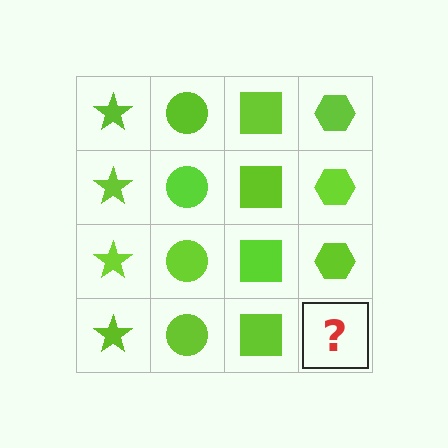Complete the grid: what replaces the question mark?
The question mark should be replaced with a lime hexagon.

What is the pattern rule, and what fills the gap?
The rule is that each column has a consistent shape. The gap should be filled with a lime hexagon.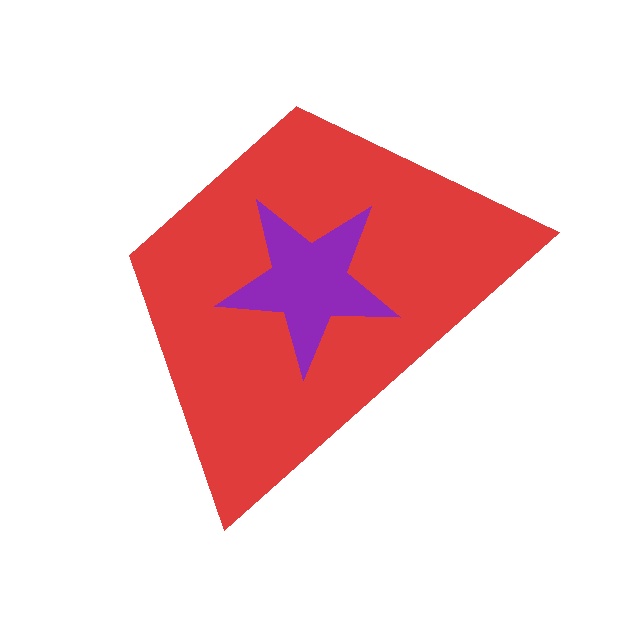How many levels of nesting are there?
2.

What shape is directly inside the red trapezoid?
The purple star.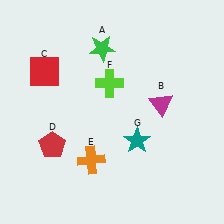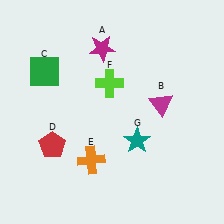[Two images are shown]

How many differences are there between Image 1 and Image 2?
There are 2 differences between the two images.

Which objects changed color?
A changed from green to magenta. C changed from red to green.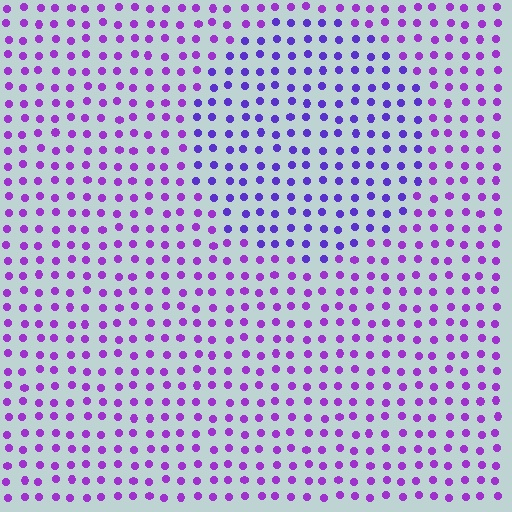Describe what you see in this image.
The image is filled with small purple elements in a uniform arrangement. A circle-shaped region is visible where the elements are tinted to a slightly different hue, forming a subtle color boundary.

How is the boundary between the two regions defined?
The boundary is defined purely by a slight shift in hue (about 27 degrees). Spacing, size, and orientation are identical on both sides.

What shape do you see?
I see a circle.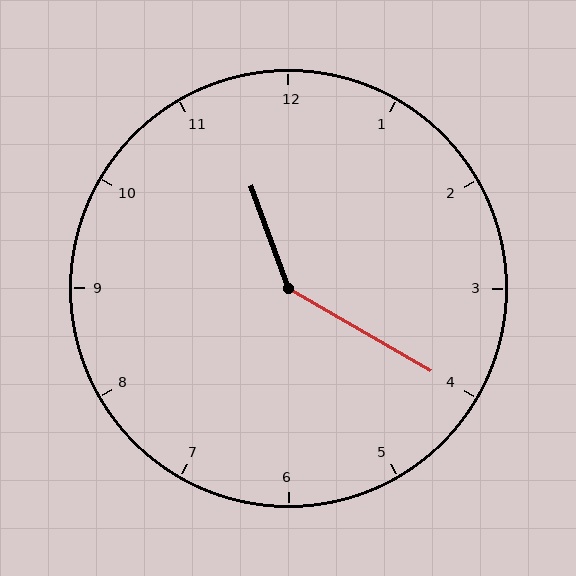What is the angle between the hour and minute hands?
Approximately 140 degrees.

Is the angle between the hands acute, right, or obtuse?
It is obtuse.